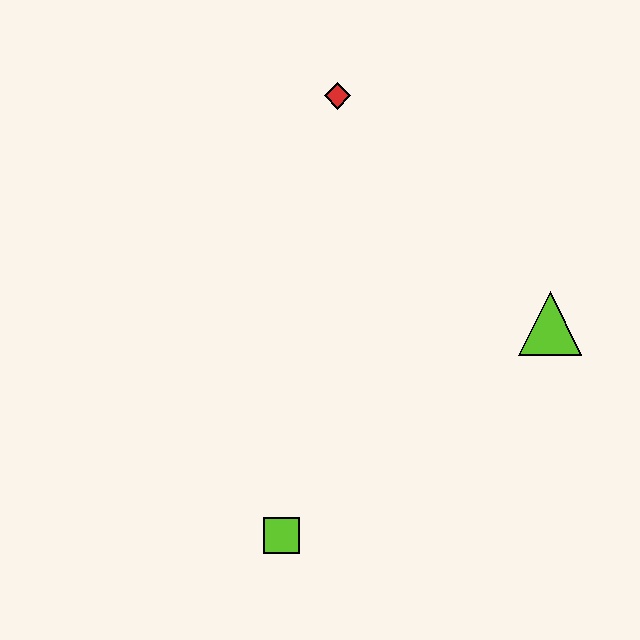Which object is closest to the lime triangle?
The red diamond is closest to the lime triangle.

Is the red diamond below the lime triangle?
No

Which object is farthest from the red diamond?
The lime square is farthest from the red diamond.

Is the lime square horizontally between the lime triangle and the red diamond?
No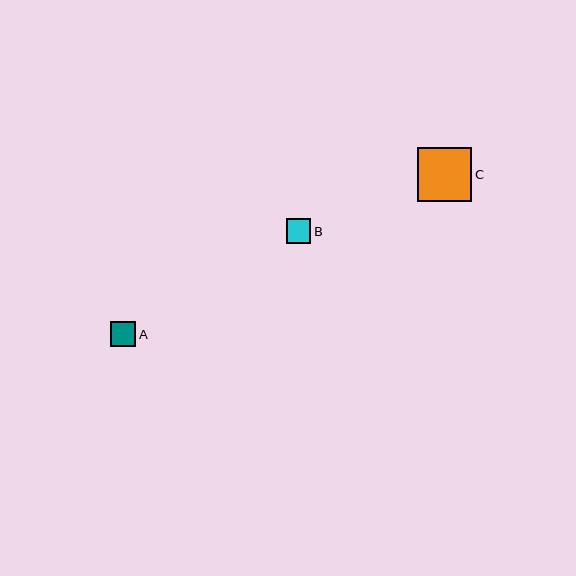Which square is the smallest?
Square B is the smallest with a size of approximately 24 pixels.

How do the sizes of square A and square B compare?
Square A and square B are approximately the same size.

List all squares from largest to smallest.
From largest to smallest: C, A, B.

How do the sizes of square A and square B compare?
Square A and square B are approximately the same size.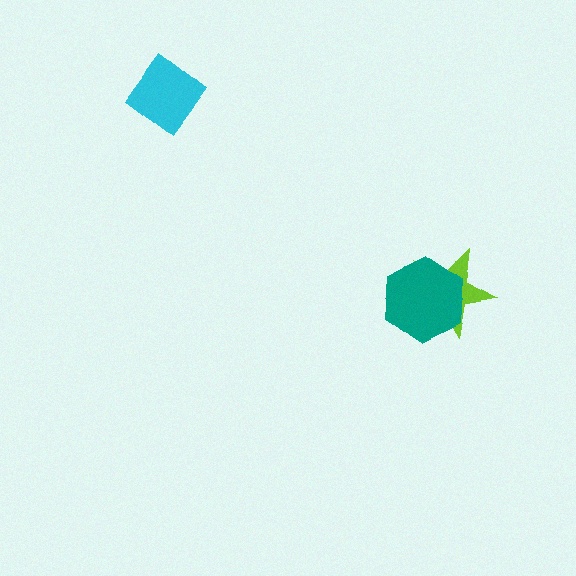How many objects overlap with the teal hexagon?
1 object overlaps with the teal hexagon.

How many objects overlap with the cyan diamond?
0 objects overlap with the cyan diamond.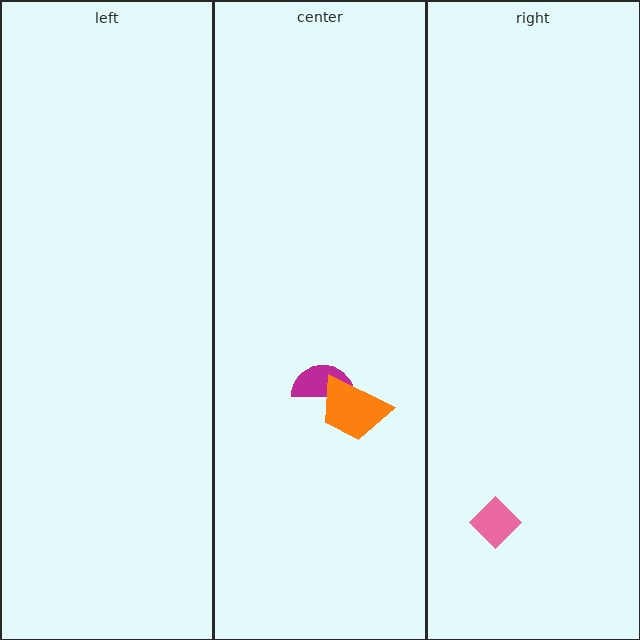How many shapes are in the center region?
2.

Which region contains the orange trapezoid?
The center region.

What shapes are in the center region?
The magenta semicircle, the orange trapezoid.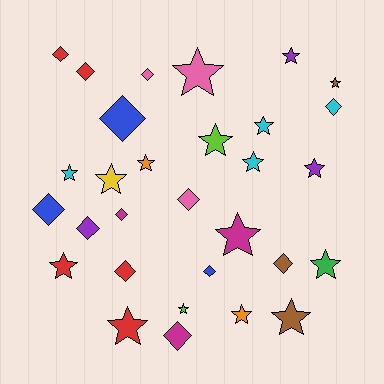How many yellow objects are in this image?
There is 1 yellow object.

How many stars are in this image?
There are 17 stars.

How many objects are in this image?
There are 30 objects.